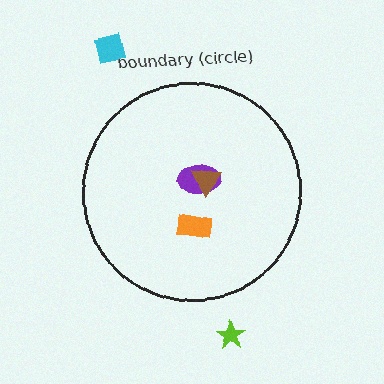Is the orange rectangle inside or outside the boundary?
Inside.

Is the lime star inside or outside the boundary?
Outside.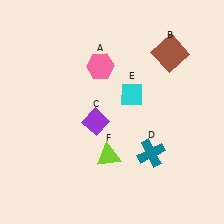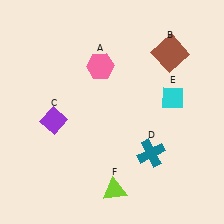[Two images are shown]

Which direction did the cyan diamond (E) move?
The cyan diamond (E) moved right.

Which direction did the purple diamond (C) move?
The purple diamond (C) moved left.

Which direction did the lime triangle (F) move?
The lime triangle (F) moved down.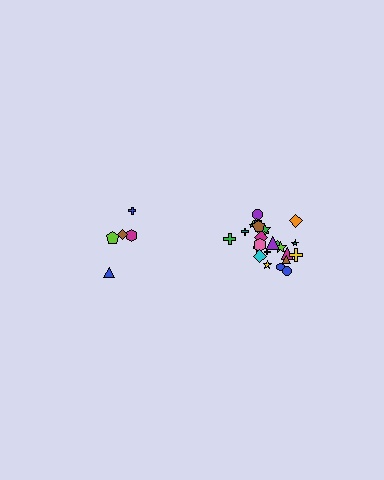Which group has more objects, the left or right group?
The right group.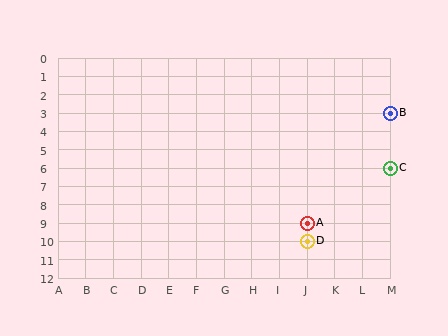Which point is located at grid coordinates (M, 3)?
Point B is at (M, 3).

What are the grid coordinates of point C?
Point C is at grid coordinates (M, 6).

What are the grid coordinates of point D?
Point D is at grid coordinates (J, 10).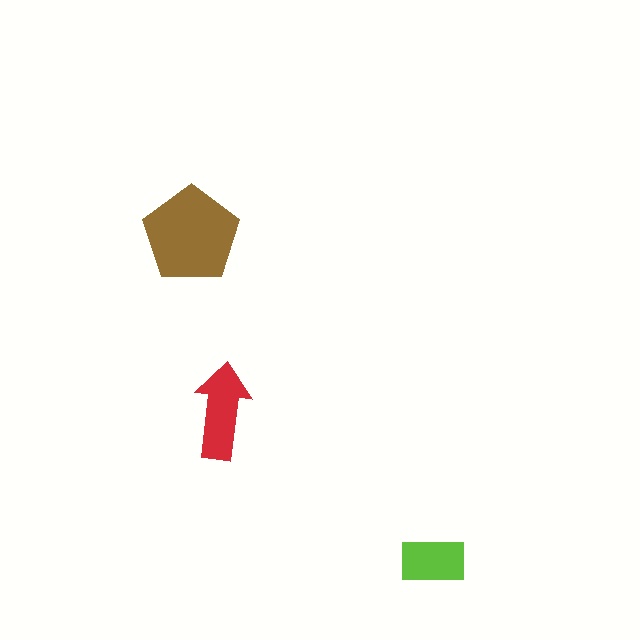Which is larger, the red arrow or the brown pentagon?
The brown pentagon.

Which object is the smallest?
The lime rectangle.